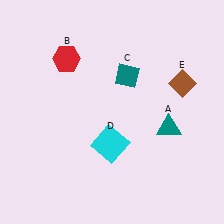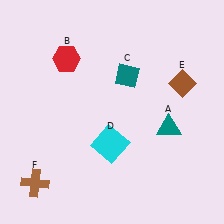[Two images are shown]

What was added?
A brown cross (F) was added in Image 2.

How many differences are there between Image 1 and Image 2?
There is 1 difference between the two images.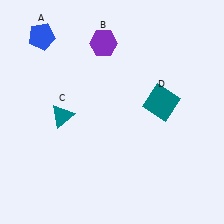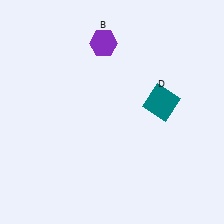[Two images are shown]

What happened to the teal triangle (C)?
The teal triangle (C) was removed in Image 2. It was in the bottom-left area of Image 1.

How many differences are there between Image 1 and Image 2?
There are 2 differences between the two images.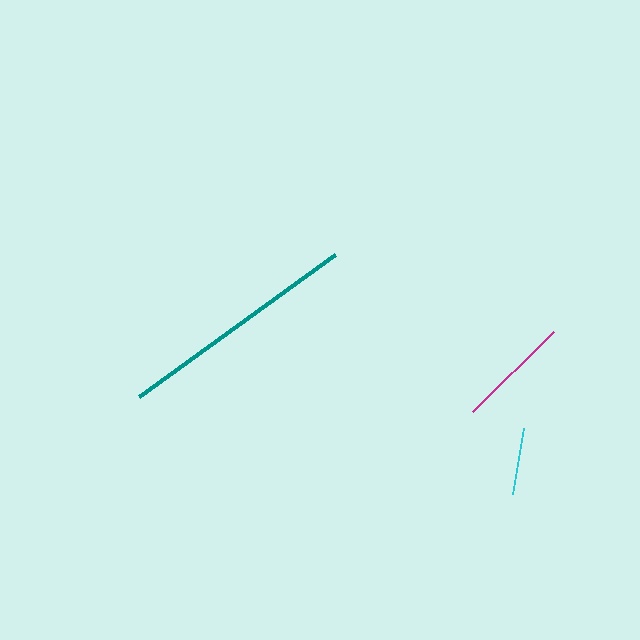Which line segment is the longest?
The teal line is the longest at approximately 242 pixels.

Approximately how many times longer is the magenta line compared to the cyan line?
The magenta line is approximately 1.7 times the length of the cyan line.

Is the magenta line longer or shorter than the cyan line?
The magenta line is longer than the cyan line.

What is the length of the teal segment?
The teal segment is approximately 242 pixels long.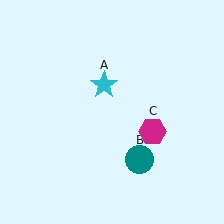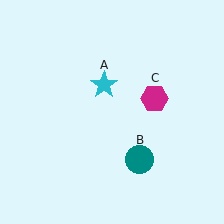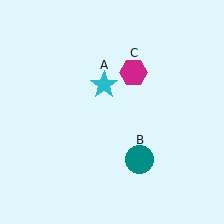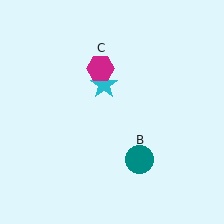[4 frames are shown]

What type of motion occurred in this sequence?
The magenta hexagon (object C) rotated counterclockwise around the center of the scene.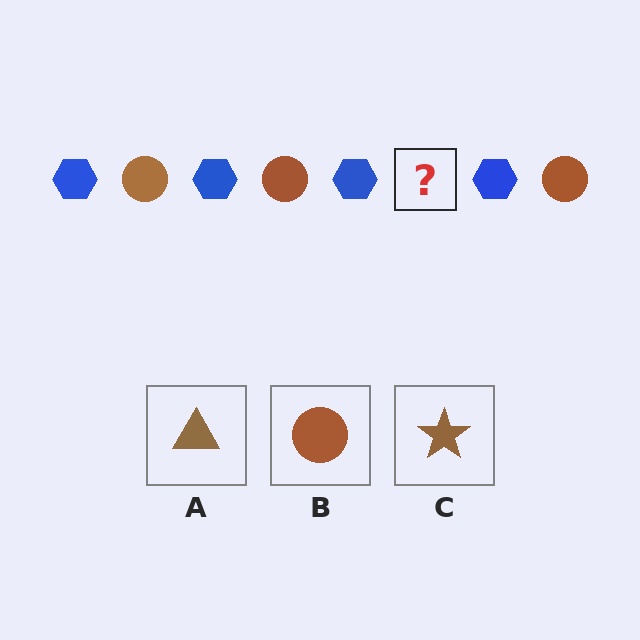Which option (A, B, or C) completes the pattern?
B.